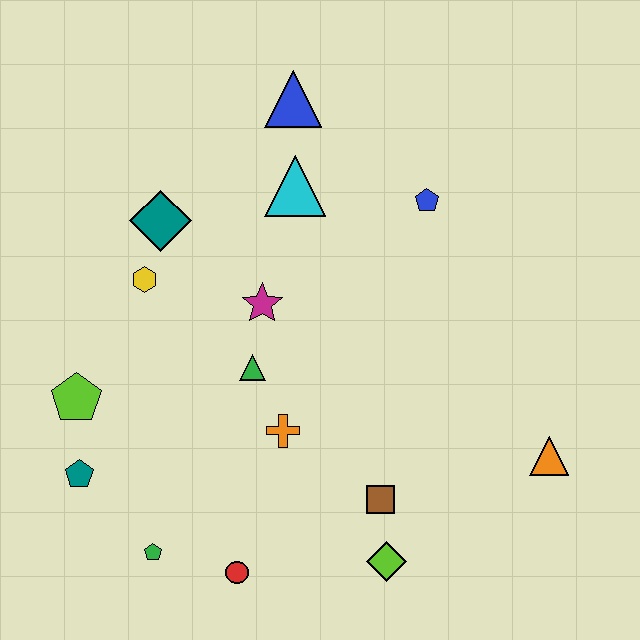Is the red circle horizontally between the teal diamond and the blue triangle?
Yes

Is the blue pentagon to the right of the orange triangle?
No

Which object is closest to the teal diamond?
The yellow hexagon is closest to the teal diamond.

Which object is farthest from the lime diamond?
The blue triangle is farthest from the lime diamond.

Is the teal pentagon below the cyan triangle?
Yes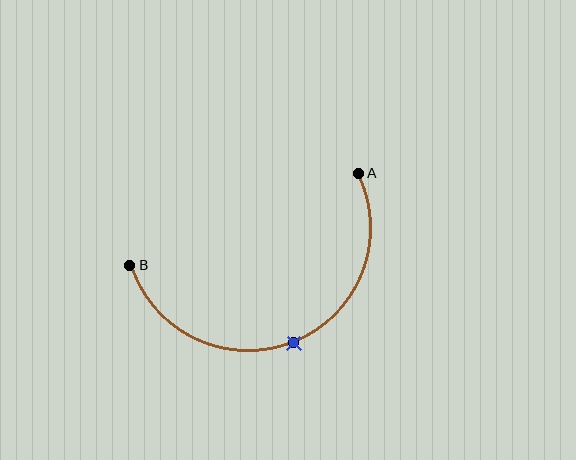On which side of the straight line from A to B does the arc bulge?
The arc bulges below the straight line connecting A and B.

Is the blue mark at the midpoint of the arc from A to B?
Yes. The blue mark lies on the arc at equal arc-length from both A and B — it is the arc midpoint.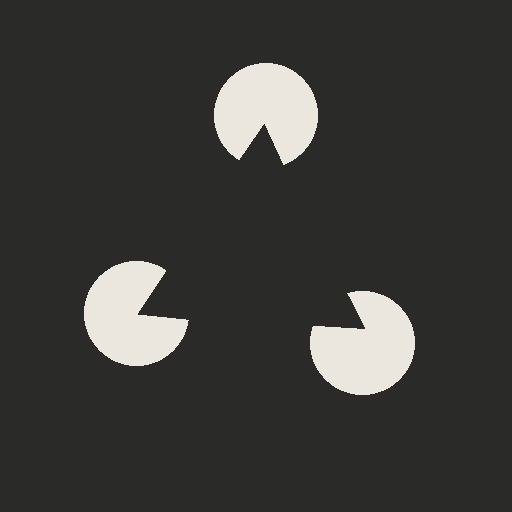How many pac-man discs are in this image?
There are 3 — one at each vertex of the illusory triangle.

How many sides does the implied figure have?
3 sides.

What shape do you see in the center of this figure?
An illusory triangle — its edges are inferred from the aligned wedge cuts in the pac-man discs, not physically drawn.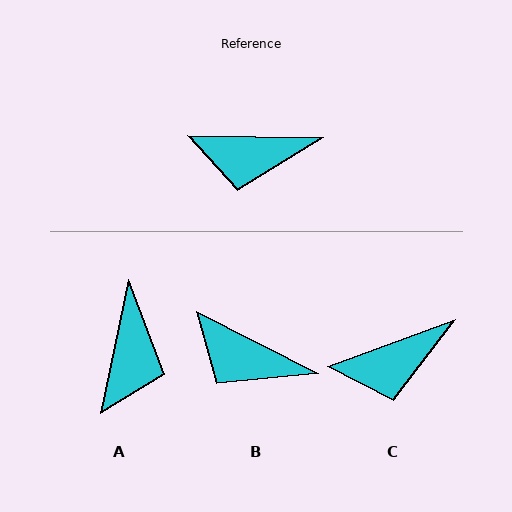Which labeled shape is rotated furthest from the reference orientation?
A, about 79 degrees away.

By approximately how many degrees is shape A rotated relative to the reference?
Approximately 79 degrees counter-clockwise.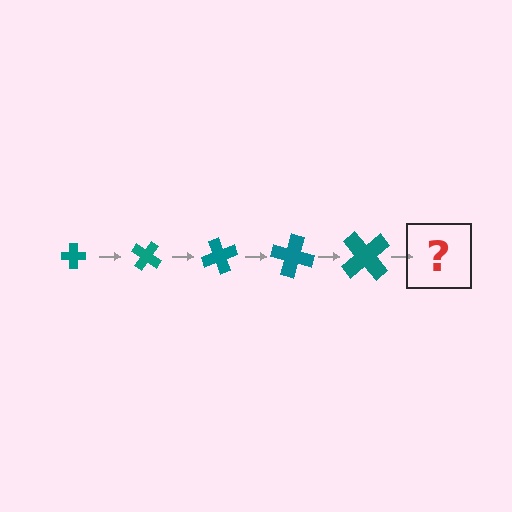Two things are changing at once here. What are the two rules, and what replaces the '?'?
The two rules are that the cross grows larger each step and it rotates 35 degrees each step. The '?' should be a cross, larger than the previous one and rotated 175 degrees from the start.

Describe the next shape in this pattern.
It should be a cross, larger than the previous one and rotated 175 degrees from the start.